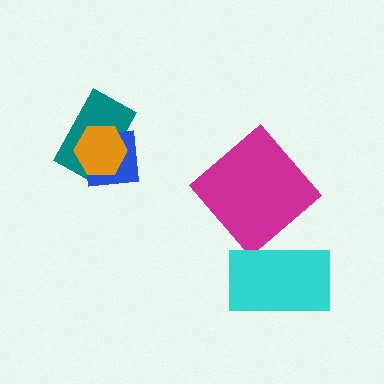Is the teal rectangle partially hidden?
Yes, it is partially covered by another shape.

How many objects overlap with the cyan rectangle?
0 objects overlap with the cyan rectangle.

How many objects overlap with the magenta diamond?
0 objects overlap with the magenta diamond.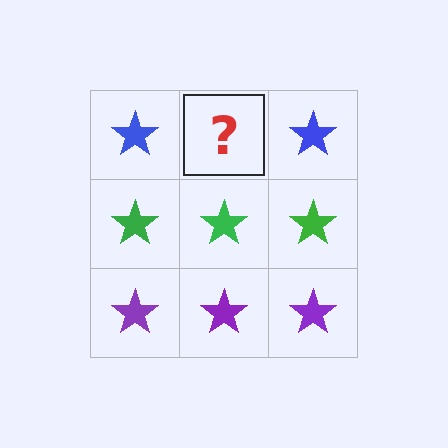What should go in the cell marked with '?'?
The missing cell should contain a blue star.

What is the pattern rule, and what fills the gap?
The rule is that each row has a consistent color. The gap should be filled with a blue star.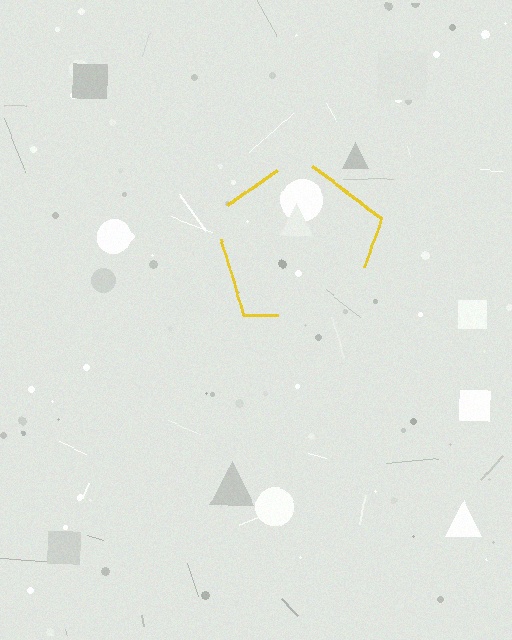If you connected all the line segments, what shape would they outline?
They would outline a pentagon.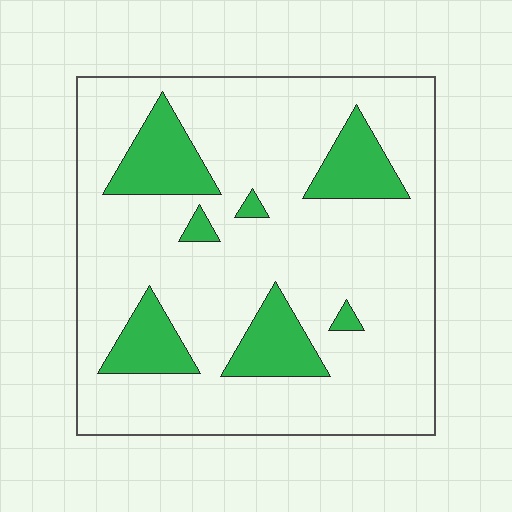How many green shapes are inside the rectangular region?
7.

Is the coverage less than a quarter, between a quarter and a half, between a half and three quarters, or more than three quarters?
Less than a quarter.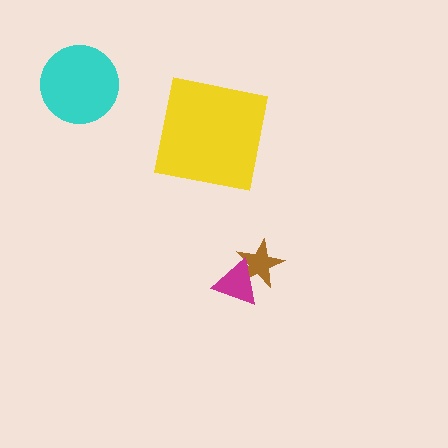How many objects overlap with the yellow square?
0 objects overlap with the yellow square.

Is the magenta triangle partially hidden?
No, no other shape covers it.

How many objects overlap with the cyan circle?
0 objects overlap with the cyan circle.